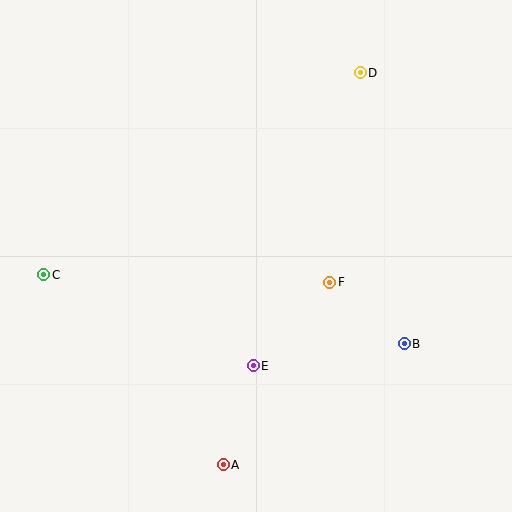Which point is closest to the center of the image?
Point F at (330, 282) is closest to the center.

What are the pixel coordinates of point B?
Point B is at (404, 344).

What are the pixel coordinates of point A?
Point A is at (223, 465).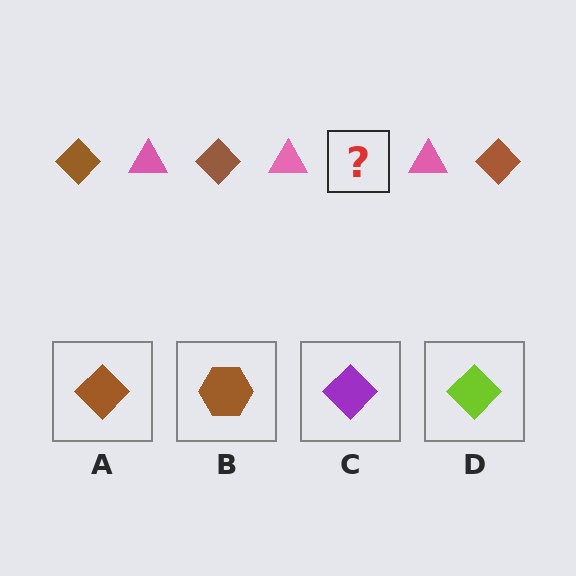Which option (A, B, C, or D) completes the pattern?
A.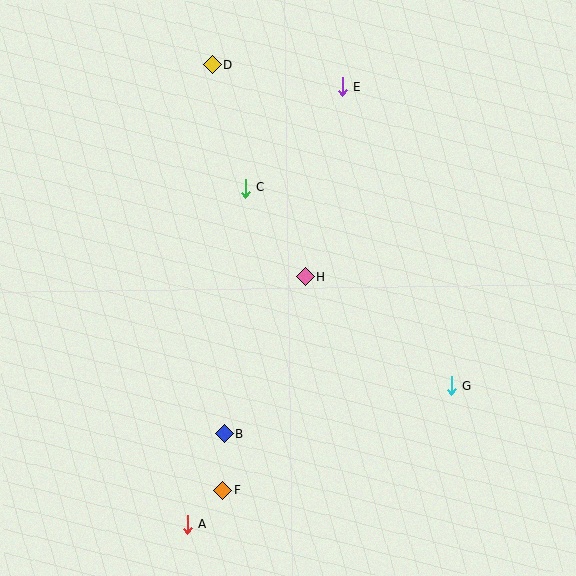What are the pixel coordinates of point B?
Point B is at (224, 434).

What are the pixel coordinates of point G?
Point G is at (452, 385).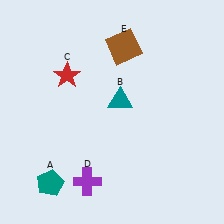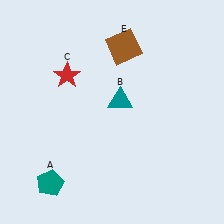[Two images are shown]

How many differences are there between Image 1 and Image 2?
There is 1 difference between the two images.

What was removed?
The purple cross (D) was removed in Image 2.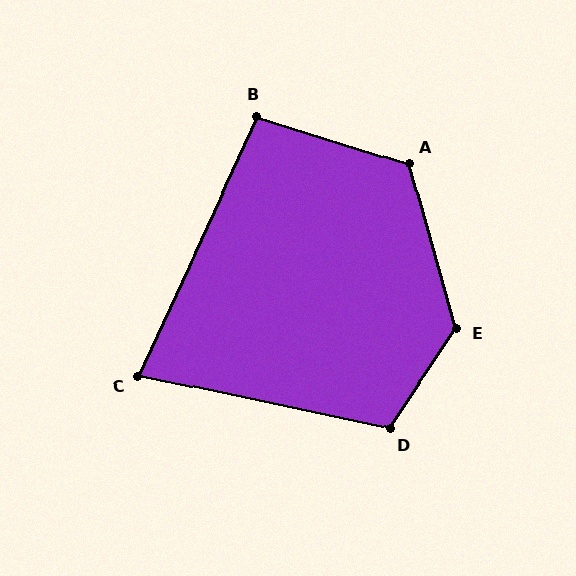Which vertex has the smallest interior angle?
C, at approximately 77 degrees.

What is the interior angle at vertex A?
Approximately 123 degrees (obtuse).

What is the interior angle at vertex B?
Approximately 98 degrees (obtuse).